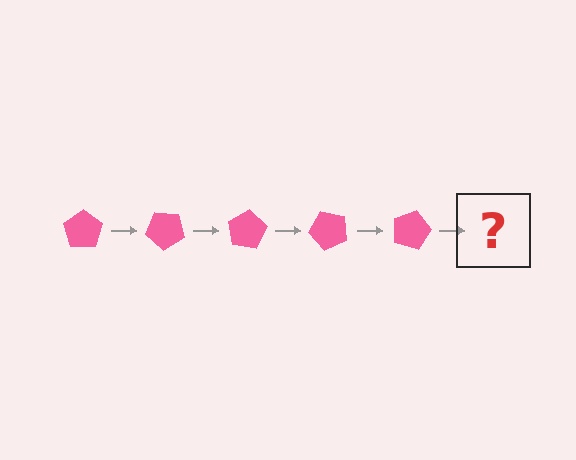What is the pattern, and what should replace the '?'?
The pattern is that the pentagon rotates 40 degrees each step. The '?' should be a pink pentagon rotated 200 degrees.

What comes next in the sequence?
The next element should be a pink pentagon rotated 200 degrees.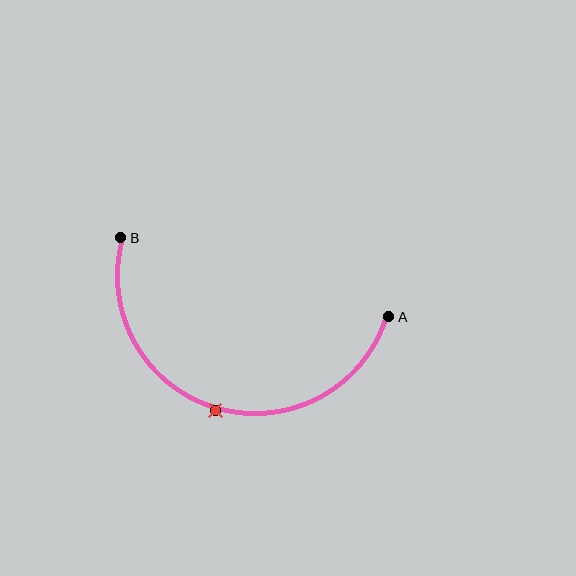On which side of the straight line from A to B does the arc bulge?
The arc bulges below the straight line connecting A and B.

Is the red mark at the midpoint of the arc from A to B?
Yes. The red mark lies on the arc at equal arc-length from both A and B — it is the arc midpoint.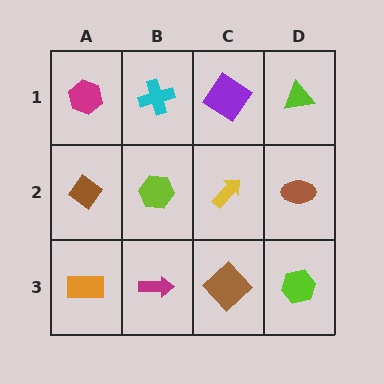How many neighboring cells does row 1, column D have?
2.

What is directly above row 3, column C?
A yellow arrow.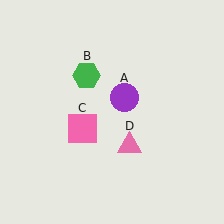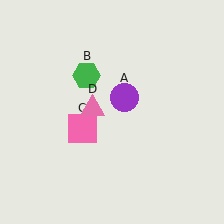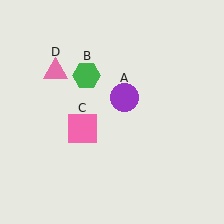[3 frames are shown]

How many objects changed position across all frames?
1 object changed position: pink triangle (object D).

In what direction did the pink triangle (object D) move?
The pink triangle (object D) moved up and to the left.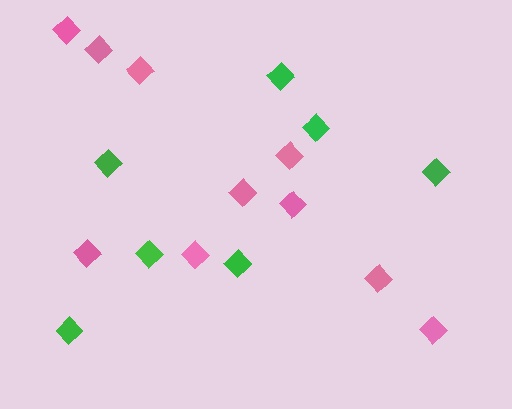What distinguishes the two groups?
There are 2 groups: one group of green diamonds (7) and one group of pink diamonds (10).